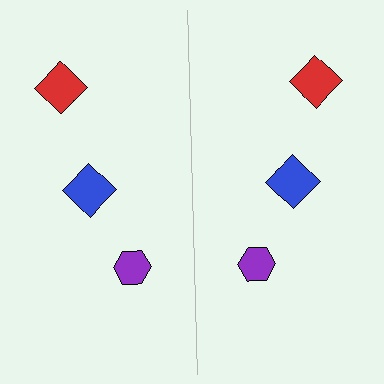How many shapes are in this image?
There are 6 shapes in this image.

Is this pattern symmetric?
Yes, this pattern has bilateral (reflection) symmetry.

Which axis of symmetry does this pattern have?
The pattern has a vertical axis of symmetry running through the center of the image.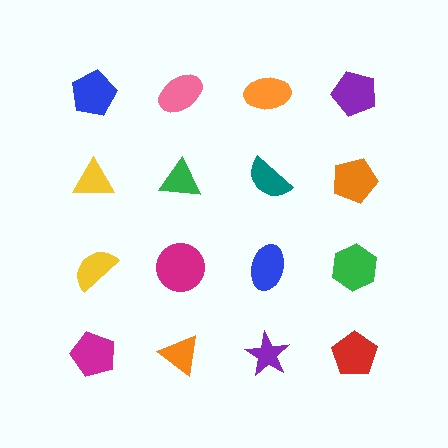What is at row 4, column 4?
A red pentagon.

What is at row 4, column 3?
A purple star.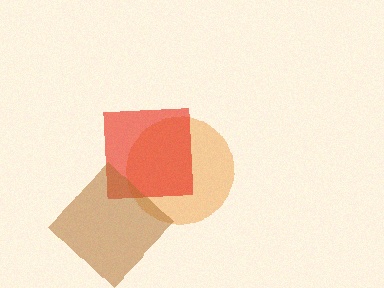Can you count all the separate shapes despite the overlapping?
Yes, there are 3 separate shapes.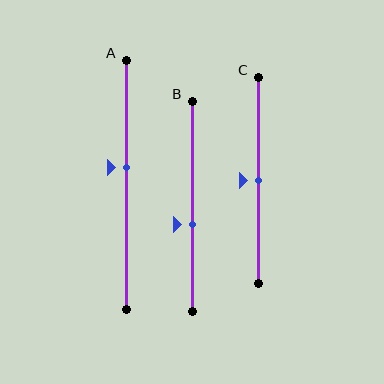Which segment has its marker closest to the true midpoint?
Segment C has its marker closest to the true midpoint.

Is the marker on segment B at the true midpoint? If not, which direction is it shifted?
No, the marker on segment B is shifted downward by about 9% of the segment length.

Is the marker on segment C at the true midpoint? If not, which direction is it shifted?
Yes, the marker on segment C is at the true midpoint.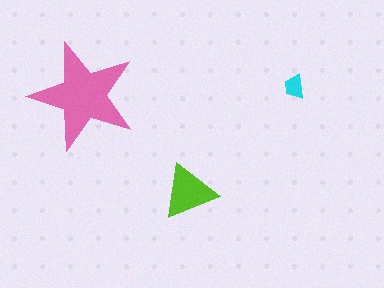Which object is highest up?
The cyan trapezoid is topmost.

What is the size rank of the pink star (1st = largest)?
1st.